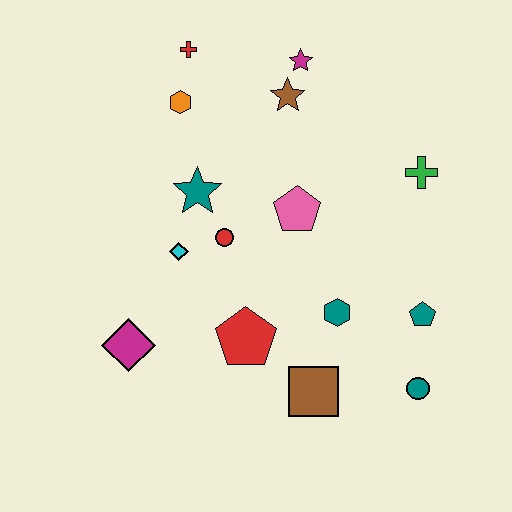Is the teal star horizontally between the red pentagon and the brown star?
No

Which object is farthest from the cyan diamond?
The teal circle is farthest from the cyan diamond.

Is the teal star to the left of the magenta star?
Yes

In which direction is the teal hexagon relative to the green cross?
The teal hexagon is below the green cross.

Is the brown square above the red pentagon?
No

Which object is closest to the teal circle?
The teal pentagon is closest to the teal circle.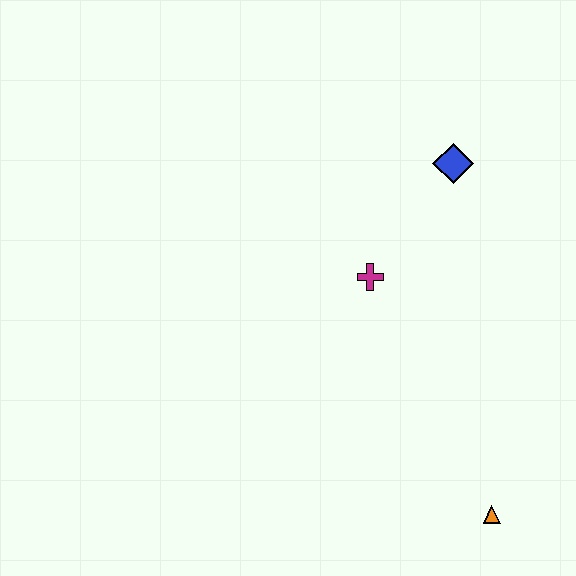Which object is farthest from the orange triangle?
The blue diamond is farthest from the orange triangle.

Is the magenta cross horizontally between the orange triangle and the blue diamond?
No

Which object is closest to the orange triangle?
The magenta cross is closest to the orange triangle.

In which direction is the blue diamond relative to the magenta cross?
The blue diamond is above the magenta cross.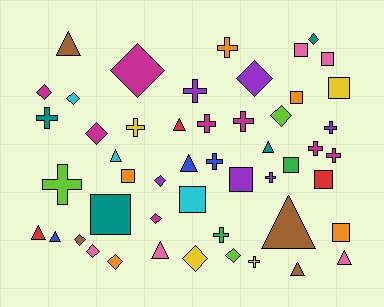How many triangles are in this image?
There are 11 triangles.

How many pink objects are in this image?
There are 5 pink objects.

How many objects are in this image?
There are 50 objects.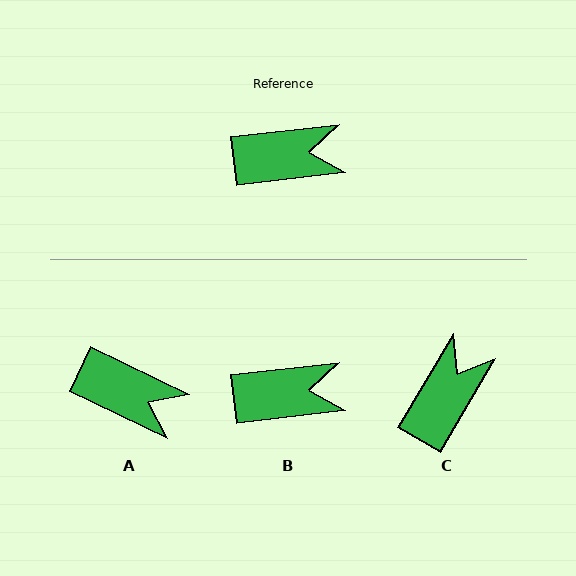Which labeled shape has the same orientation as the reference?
B.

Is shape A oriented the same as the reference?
No, it is off by about 32 degrees.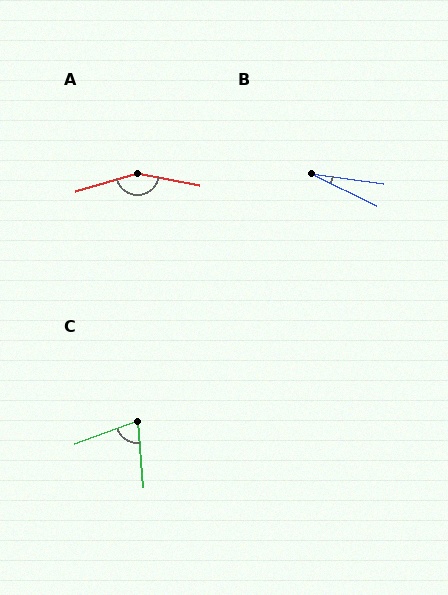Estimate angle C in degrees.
Approximately 75 degrees.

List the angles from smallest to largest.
B (18°), C (75°), A (153°).